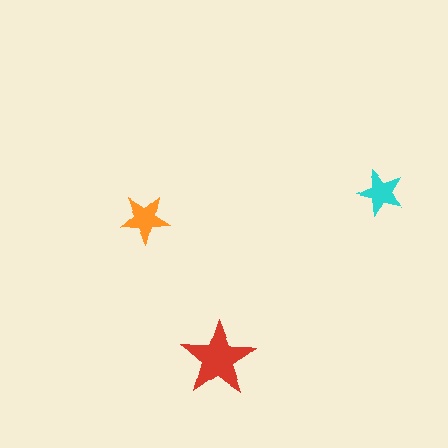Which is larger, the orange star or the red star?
The red one.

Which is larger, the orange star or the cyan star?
The orange one.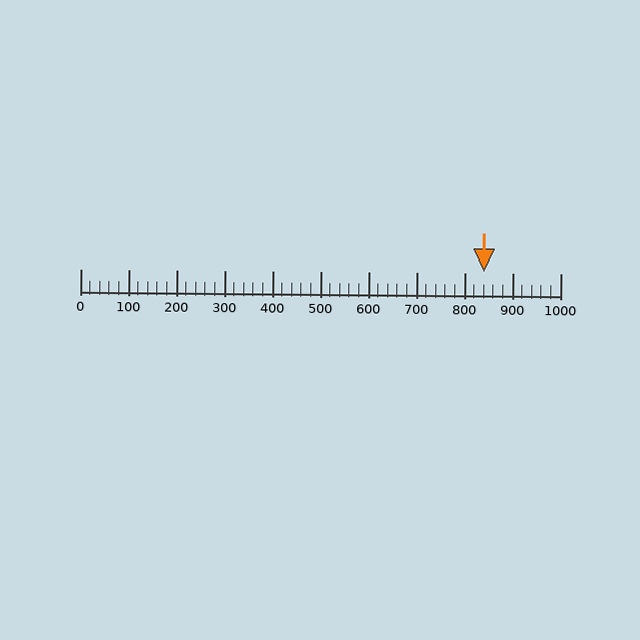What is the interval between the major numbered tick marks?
The major tick marks are spaced 100 units apart.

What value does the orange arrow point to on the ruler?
The orange arrow points to approximately 842.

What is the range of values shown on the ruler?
The ruler shows values from 0 to 1000.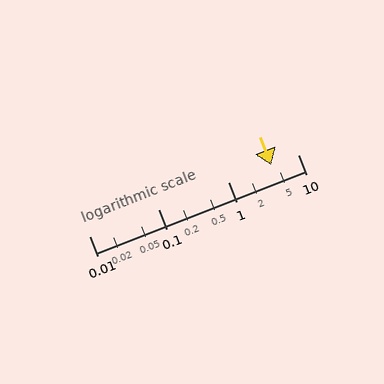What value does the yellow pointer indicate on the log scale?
The pointer indicates approximately 4.1.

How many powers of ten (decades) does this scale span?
The scale spans 3 decades, from 0.01 to 10.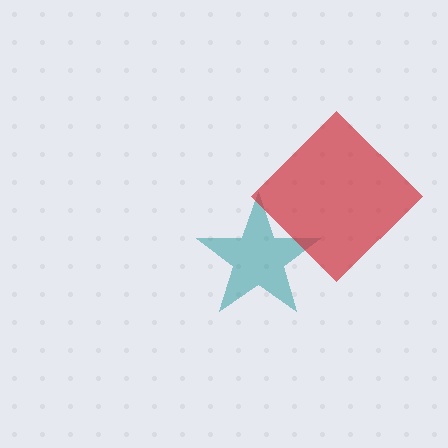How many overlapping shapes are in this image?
There are 2 overlapping shapes in the image.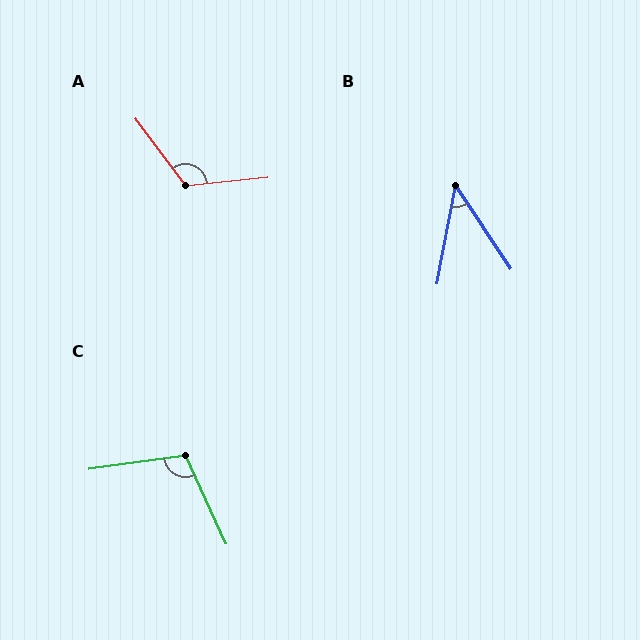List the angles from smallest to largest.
B (44°), C (106°), A (121°).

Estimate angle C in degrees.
Approximately 106 degrees.